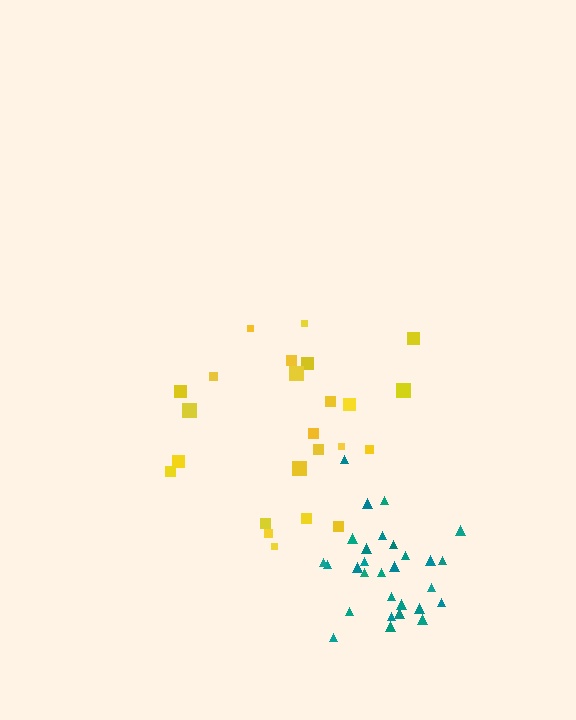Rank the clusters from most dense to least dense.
teal, yellow.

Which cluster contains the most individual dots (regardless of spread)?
Teal (29).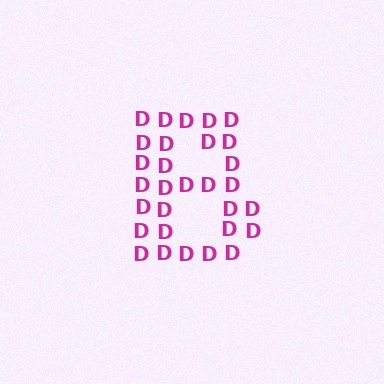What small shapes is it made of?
It is made of small letter D's.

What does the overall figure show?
The overall figure shows the letter B.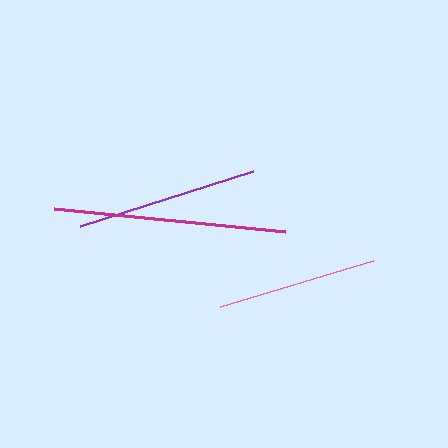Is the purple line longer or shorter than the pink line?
The purple line is longer than the pink line.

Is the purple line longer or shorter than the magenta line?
The magenta line is longer than the purple line.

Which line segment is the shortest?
The pink line is the shortest at approximately 160 pixels.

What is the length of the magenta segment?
The magenta segment is approximately 233 pixels long.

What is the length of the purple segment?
The purple segment is approximately 181 pixels long.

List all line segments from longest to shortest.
From longest to shortest: magenta, purple, pink.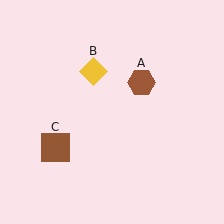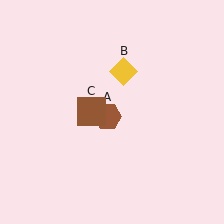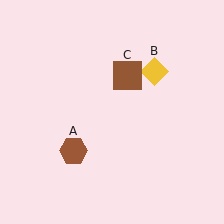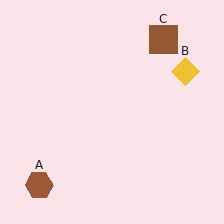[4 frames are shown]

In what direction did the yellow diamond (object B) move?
The yellow diamond (object B) moved right.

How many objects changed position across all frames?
3 objects changed position: brown hexagon (object A), yellow diamond (object B), brown square (object C).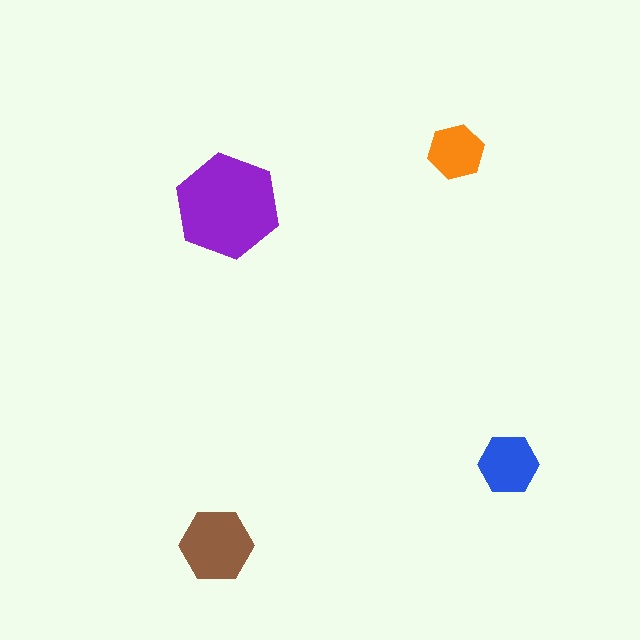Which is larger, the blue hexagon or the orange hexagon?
The blue one.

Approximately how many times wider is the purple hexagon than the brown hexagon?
About 1.5 times wider.